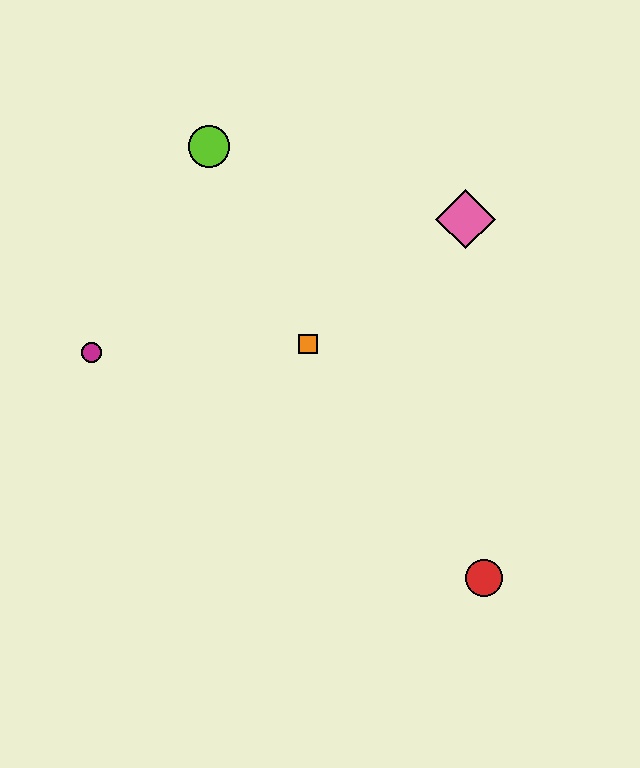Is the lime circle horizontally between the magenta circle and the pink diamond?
Yes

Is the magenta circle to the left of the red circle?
Yes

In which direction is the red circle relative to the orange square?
The red circle is below the orange square.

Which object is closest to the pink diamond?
The orange square is closest to the pink diamond.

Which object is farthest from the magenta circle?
The red circle is farthest from the magenta circle.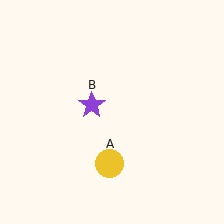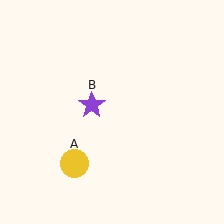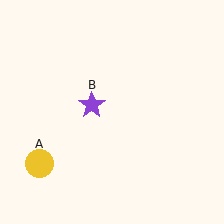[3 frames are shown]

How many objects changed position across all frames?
1 object changed position: yellow circle (object A).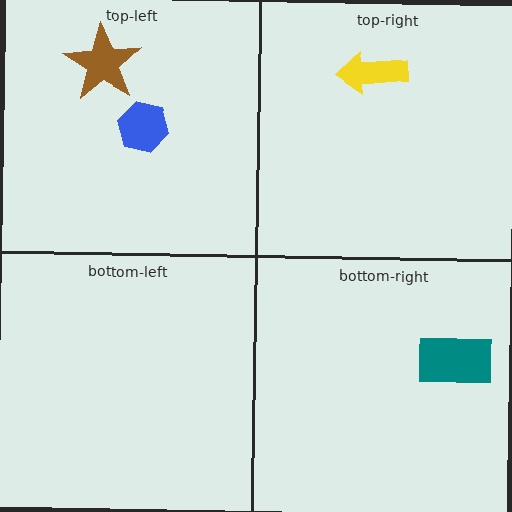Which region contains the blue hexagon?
The top-left region.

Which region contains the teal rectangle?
The bottom-right region.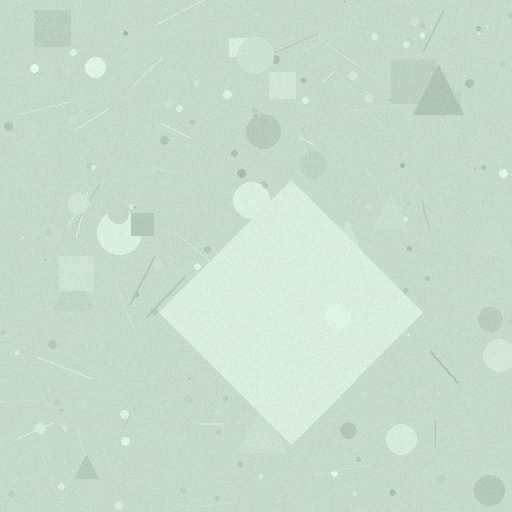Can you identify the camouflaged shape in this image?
The camouflaged shape is a diamond.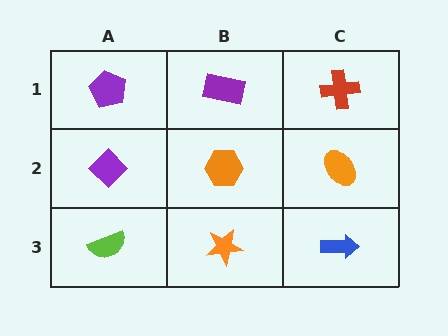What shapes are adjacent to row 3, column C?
An orange ellipse (row 2, column C), an orange star (row 3, column B).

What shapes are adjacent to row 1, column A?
A purple diamond (row 2, column A), a purple rectangle (row 1, column B).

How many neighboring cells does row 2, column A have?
3.